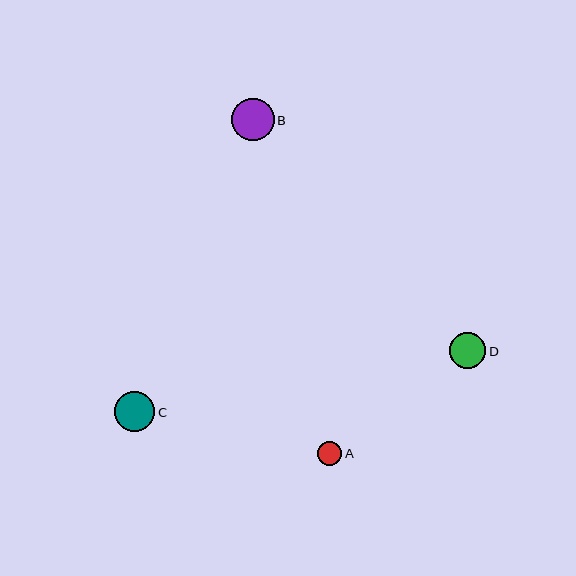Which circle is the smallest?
Circle A is the smallest with a size of approximately 24 pixels.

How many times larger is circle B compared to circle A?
Circle B is approximately 1.8 times the size of circle A.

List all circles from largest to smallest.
From largest to smallest: B, C, D, A.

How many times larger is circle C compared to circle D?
Circle C is approximately 1.1 times the size of circle D.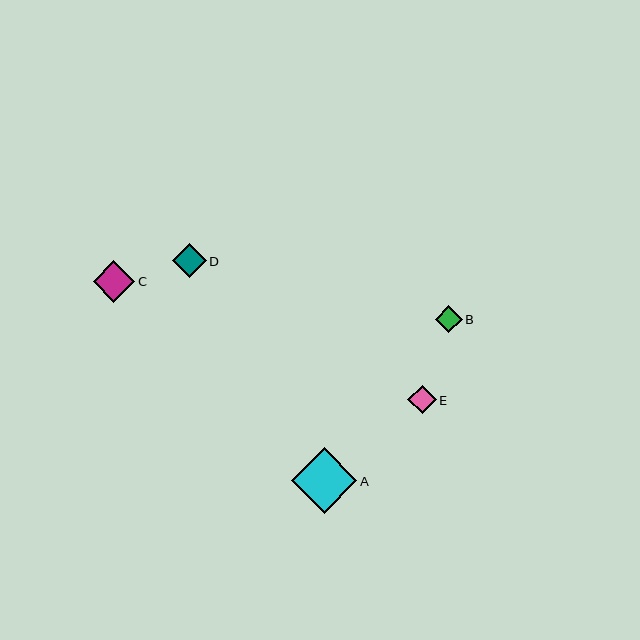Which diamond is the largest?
Diamond A is the largest with a size of approximately 66 pixels.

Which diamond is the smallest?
Diamond B is the smallest with a size of approximately 27 pixels.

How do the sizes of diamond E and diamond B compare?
Diamond E and diamond B are approximately the same size.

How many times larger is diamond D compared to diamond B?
Diamond D is approximately 1.3 times the size of diamond B.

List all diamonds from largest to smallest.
From largest to smallest: A, C, D, E, B.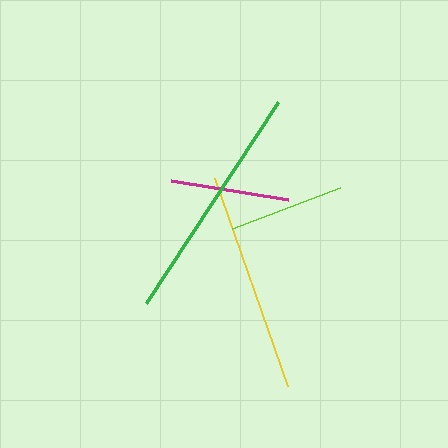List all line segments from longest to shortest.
From longest to shortest: green, yellow, magenta, lime.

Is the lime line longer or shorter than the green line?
The green line is longer than the lime line.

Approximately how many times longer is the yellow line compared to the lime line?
The yellow line is approximately 1.9 times the length of the lime line.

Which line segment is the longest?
The green line is the longest at approximately 240 pixels.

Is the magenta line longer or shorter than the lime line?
The magenta line is longer than the lime line.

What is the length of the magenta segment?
The magenta segment is approximately 118 pixels long.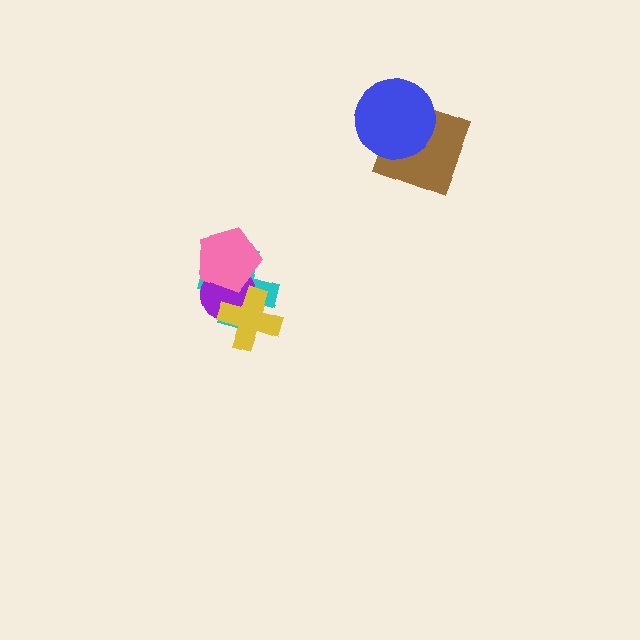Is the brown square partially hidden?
Yes, it is partially covered by another shape.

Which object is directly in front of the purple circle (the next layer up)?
The yellow cross is directly in front of the purple circle.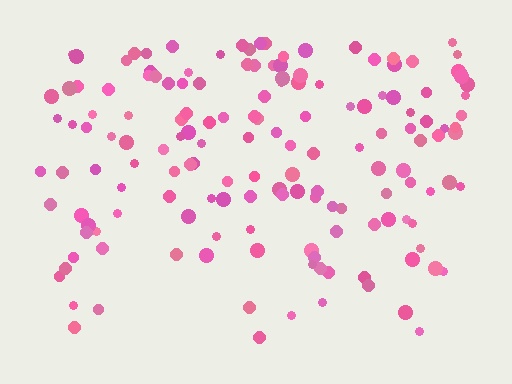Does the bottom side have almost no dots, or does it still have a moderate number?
Still a moderate number, just noticeably fewer than the top.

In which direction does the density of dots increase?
From bottom to top, with the top side densest.